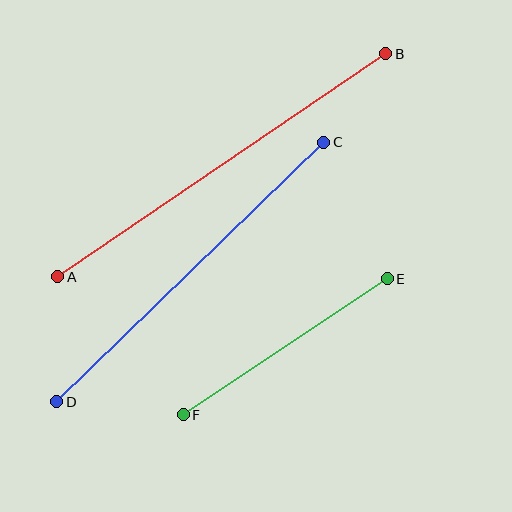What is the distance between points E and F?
The distance is approximately 245 pixels.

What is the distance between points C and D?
The distance is approximately 373 pixels.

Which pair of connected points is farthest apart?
Points A and B are farthest apart.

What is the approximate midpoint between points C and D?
The midpoint is at approximately (190, 272) pixels.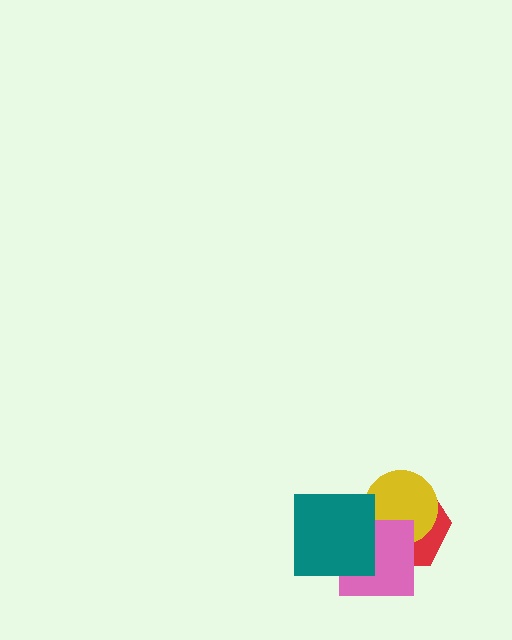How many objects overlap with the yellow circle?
2 objects overlap with the yellow circle.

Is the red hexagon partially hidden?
Yes, it is partially covered by another shape.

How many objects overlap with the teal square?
2 objects overlap with the teal square.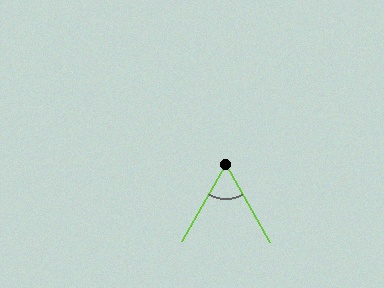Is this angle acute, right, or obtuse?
It is acute.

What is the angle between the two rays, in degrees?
Approximately 59 degrees.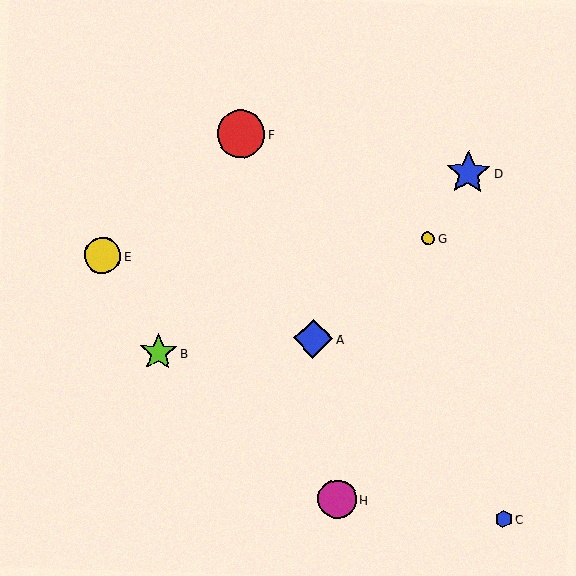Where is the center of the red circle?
The center of the red circle is at (241, 134).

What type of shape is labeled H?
Shape H is a magenta circle.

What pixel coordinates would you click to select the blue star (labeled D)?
Click at (468, 173) to select the blue star D.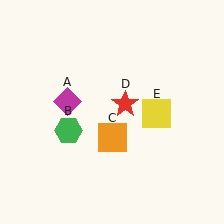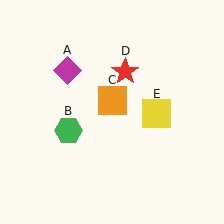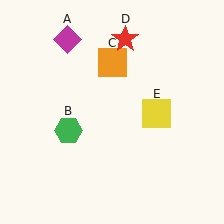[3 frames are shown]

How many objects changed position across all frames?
3 objects changed position: magenta diamond (object A), orange square (object C), red star (object D).